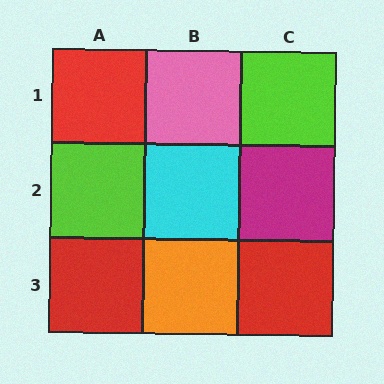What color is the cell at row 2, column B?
Cyan.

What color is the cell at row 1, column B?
Pink.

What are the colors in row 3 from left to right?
Red, orange, red.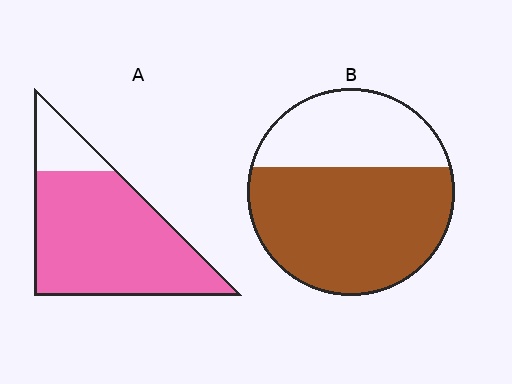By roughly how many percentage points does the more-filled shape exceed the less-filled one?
By roughly 20 percentage points (A over B).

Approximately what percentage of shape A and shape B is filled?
A is approximately 85% and B is approximately 65%.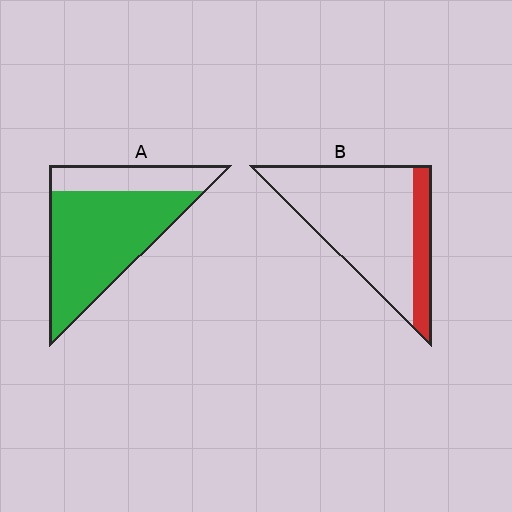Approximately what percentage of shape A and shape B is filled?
A is approximately 75% and B is approximately 20%.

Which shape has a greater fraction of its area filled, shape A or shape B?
Shape A.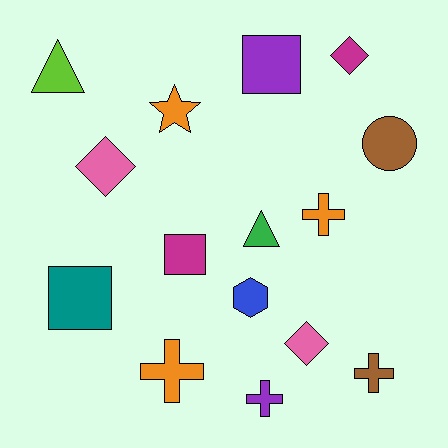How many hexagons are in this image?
There is 1 hexagon.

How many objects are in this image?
There are 15 objects.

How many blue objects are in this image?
There is 1 blue object.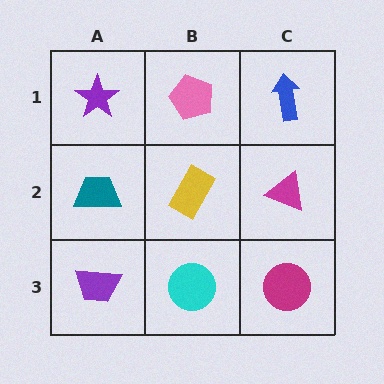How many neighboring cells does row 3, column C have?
2.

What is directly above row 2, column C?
A blue arrow.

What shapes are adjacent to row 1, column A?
A teal trapezoid (row 2, column A), a pink pentagon (row 1, column B).